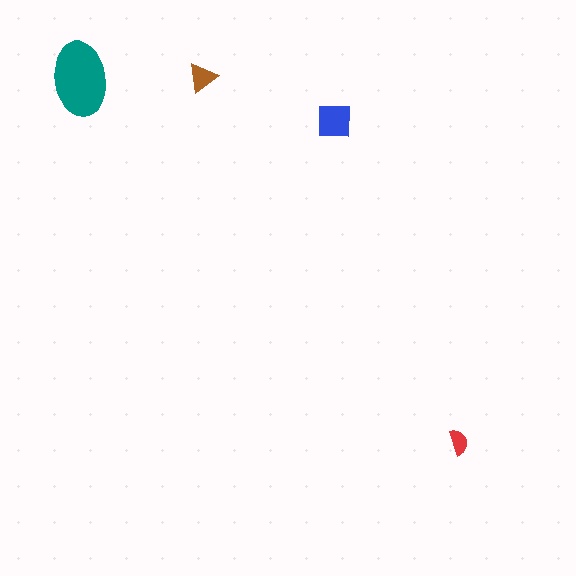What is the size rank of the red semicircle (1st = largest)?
4th.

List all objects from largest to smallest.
The teal ellipse, the blue square, the brown triangle, the red semicircle.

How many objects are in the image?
There are 4 objects in the image.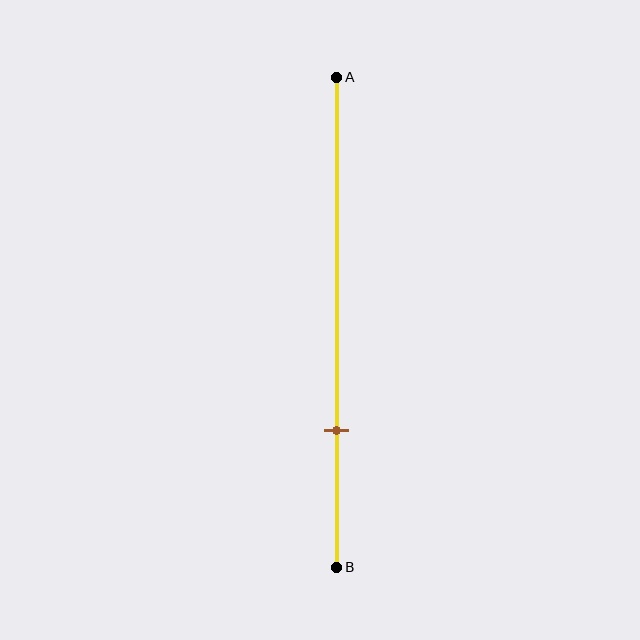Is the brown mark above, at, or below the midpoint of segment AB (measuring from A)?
The brown mark is below the midpoint of segment AB.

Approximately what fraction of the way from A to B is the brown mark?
The brown mark is approximately 70% of the way from A to B.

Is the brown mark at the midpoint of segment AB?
No, the mark is at about 70% from A, not at the 50% midpoint.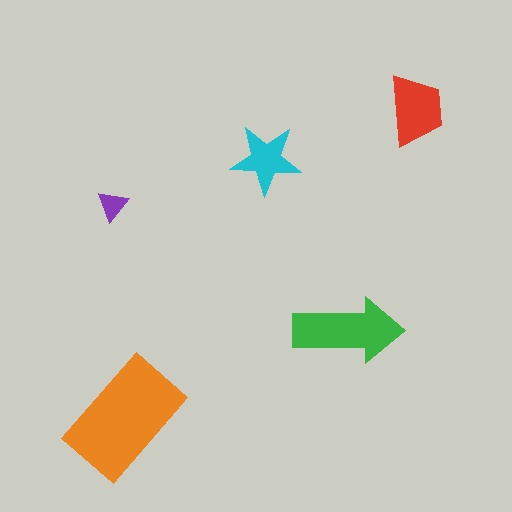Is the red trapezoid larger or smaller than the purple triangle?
Larger.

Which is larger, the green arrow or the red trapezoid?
The green arrow.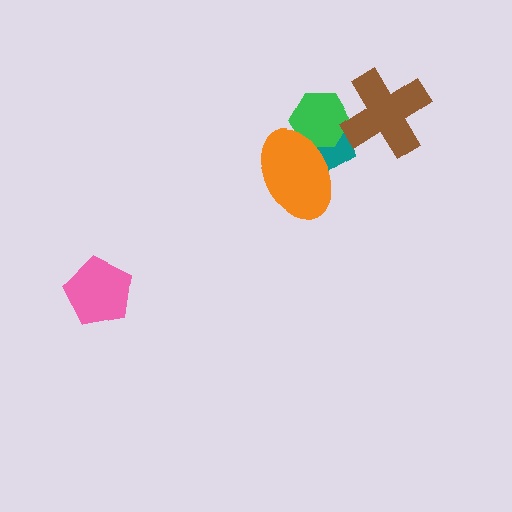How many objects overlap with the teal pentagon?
3 objects overlap with the teal pentagon.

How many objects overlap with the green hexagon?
3 objects overlap with the green hexagon.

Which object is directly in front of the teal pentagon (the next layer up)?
The green hexagon is directly in front of the teal pentagon.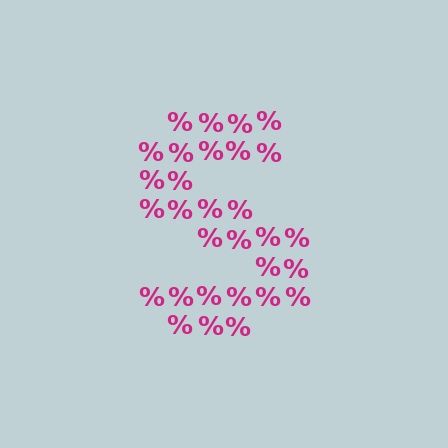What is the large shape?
The large shape is the letter S.